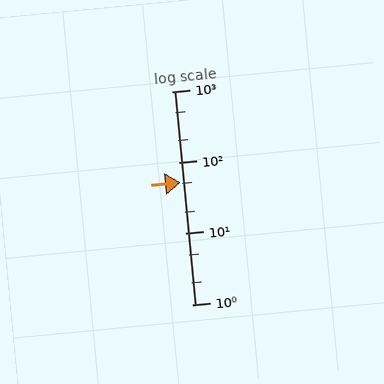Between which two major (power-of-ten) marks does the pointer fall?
The pointer is between 10 and 100.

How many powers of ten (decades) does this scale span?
The scale spans 3 decades, from 1 to 1000.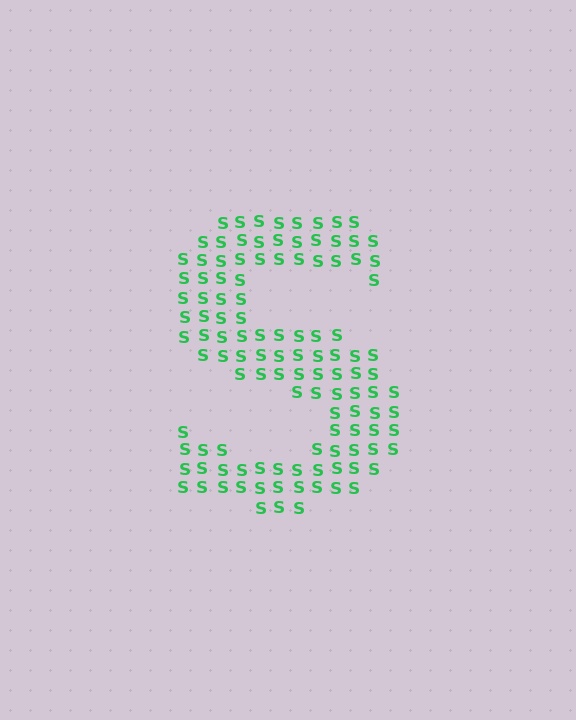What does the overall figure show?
The overall figure shows the letter S.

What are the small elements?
The small elements are letter S's.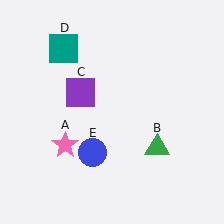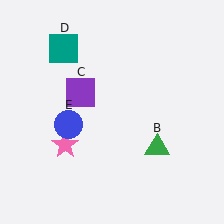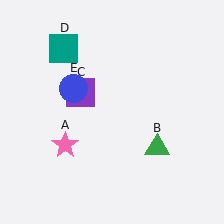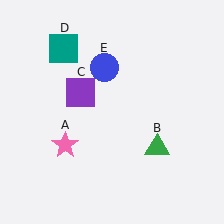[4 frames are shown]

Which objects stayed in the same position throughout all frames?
Pink star (object A) and green triangle (object B) and purple square (object C) and teal square (object D) remained stationary.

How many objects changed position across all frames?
1 object changed position: blue circle (object E).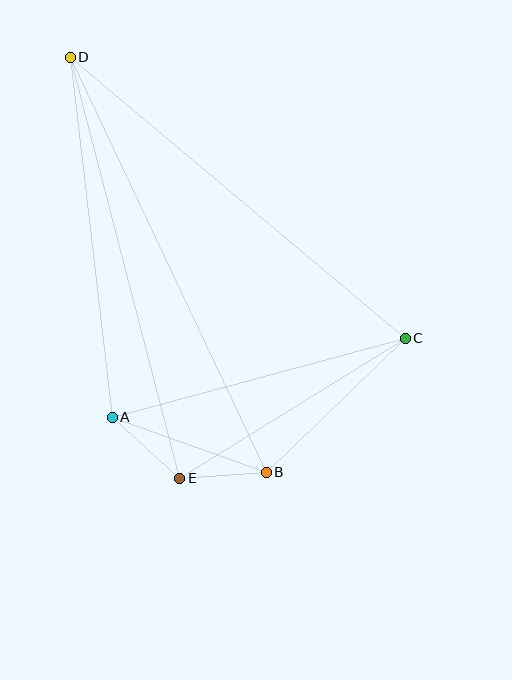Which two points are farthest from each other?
Points B and D are farthest from each other.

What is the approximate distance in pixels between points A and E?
The distance between A and E is approximately 91 pixels.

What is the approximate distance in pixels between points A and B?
The distance between A and B is approximately 163 pixels.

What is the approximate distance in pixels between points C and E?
The distance between C and E is approximately 266 pixels.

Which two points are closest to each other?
Points B and E are closest to each other.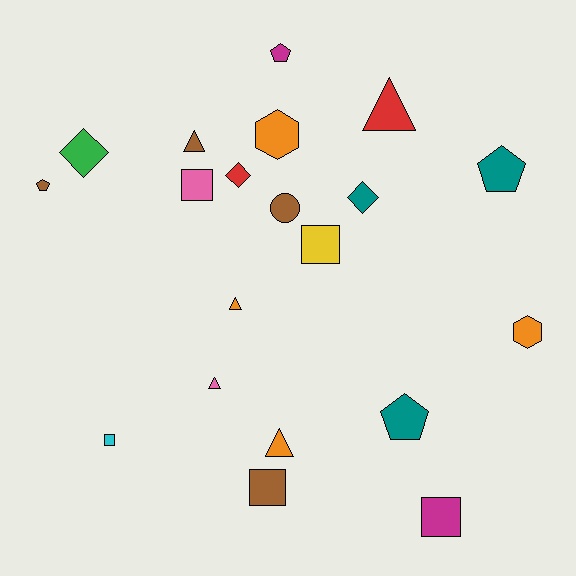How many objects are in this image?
There are 20 objects.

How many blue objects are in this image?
There are no blue objects.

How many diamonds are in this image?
There are 3 diamonds.